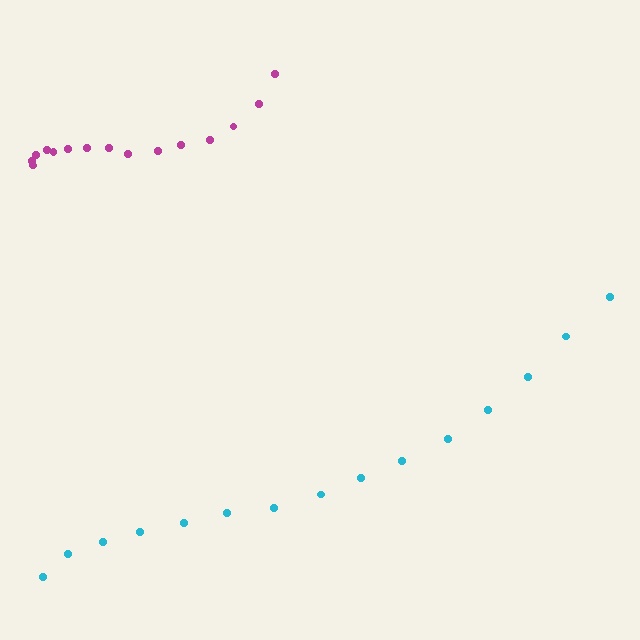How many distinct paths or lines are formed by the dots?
There are 2 distinct paths.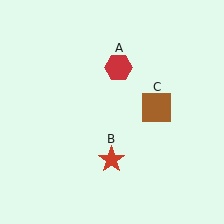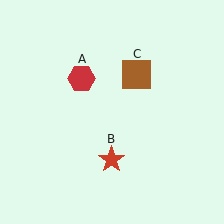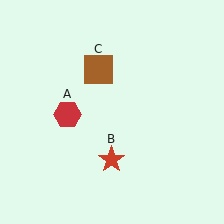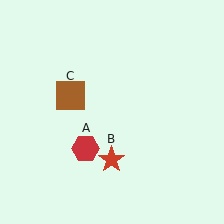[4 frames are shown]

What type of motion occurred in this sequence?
The red hexagon (object A), brown square (object C) rotated counterclockwise around the center of the scene.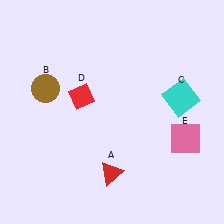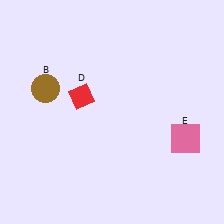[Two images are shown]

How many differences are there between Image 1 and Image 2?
There are 2 differences between the two images.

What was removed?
The red triangle (A), the cyan square (C) were removed in Image 2.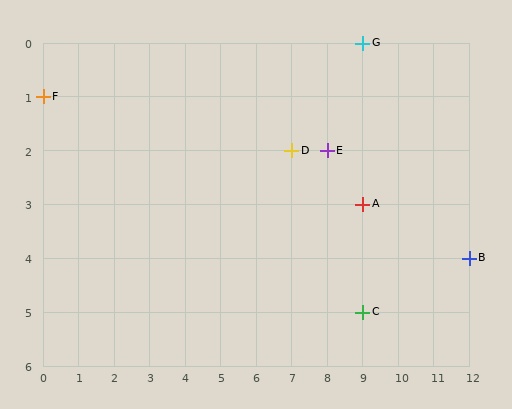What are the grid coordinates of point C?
Point C is at grid coordinates (9, 5).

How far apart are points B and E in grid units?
Points B and E are 4 columns and 2 rows apart (about 4.5 grid units diagonally).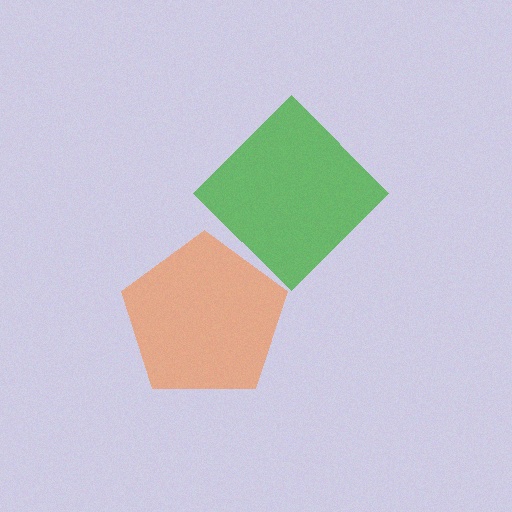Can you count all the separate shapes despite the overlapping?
Yes, there are 2 separate shapes.